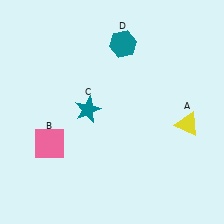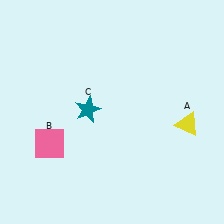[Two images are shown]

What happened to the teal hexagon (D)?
The teal hexagon (D) was removed in Image 2. It was in the top-right area of Image 1.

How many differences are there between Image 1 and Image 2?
There is 1 difference between the two images.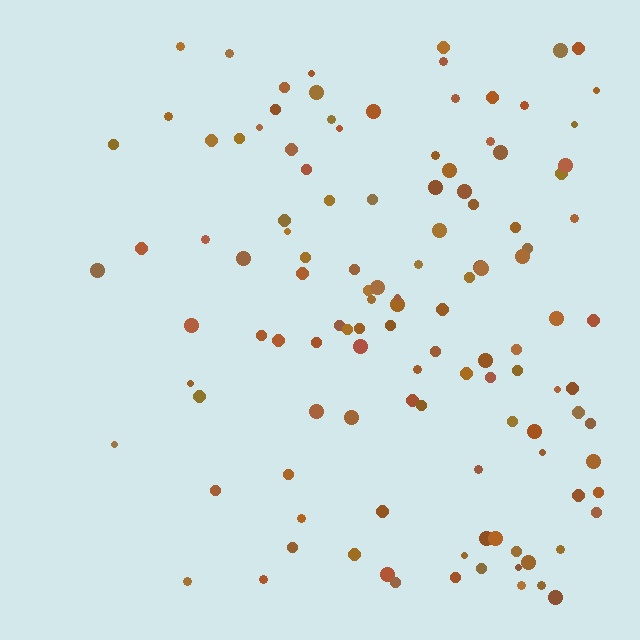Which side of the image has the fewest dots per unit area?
The left.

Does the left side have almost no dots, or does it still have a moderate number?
Still a moderate number, just noticeably fewer than the right.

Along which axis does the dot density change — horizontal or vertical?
Horizontal.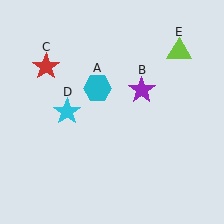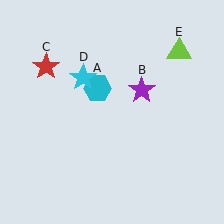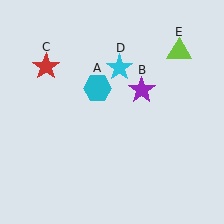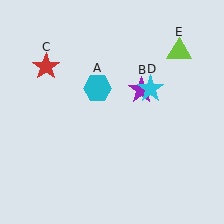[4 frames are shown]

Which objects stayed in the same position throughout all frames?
Cyan hexagon (object A) and purple star (object B) and red star (object C) and lime triangle (object E) remained stationary.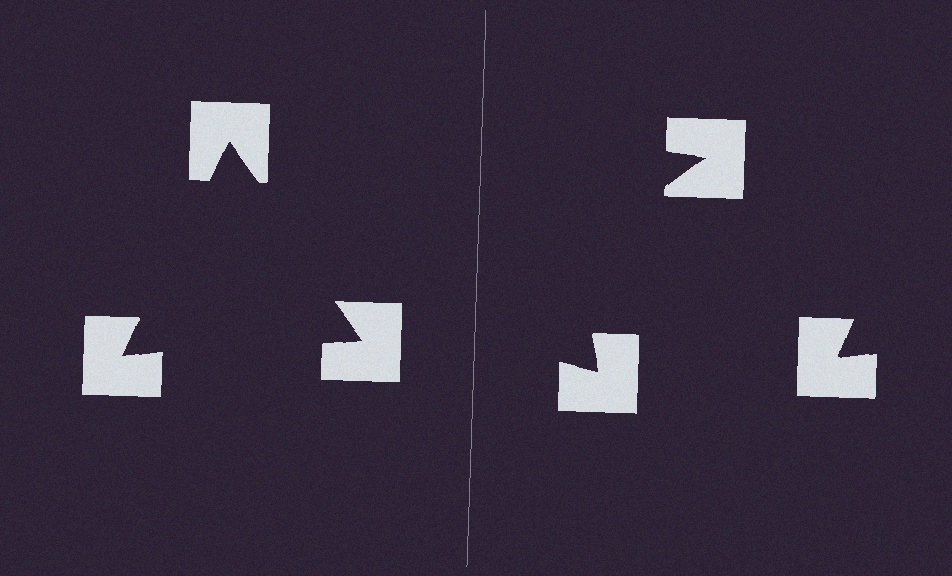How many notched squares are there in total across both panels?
6 — 3 on each side.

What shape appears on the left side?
An illusory triangle.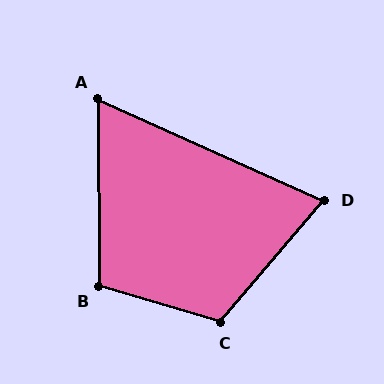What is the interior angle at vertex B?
Approximately 107 degrees (obtuse).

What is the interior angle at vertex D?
Approximately 73 degrees (acute).